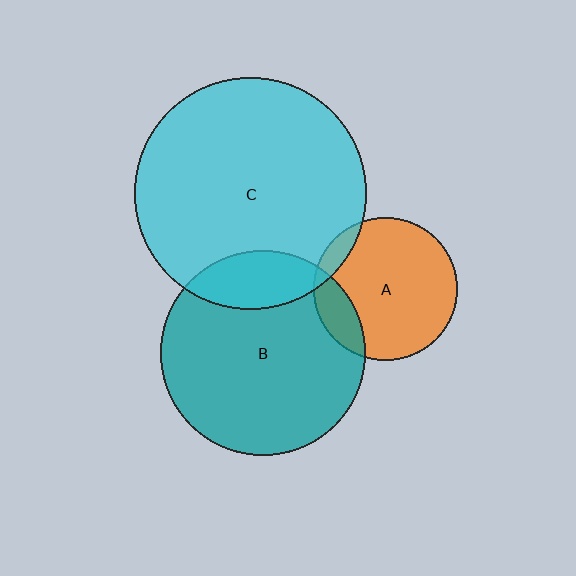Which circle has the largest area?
Circle C (cyan).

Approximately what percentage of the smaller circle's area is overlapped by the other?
Approximately 20%.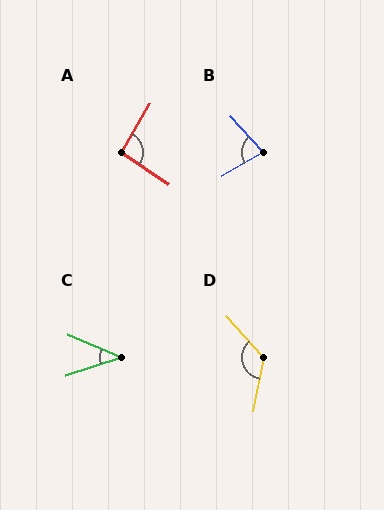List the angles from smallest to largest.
C (41°), B (78°), A (94°), D (128°).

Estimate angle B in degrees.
Approximately 78 degrees.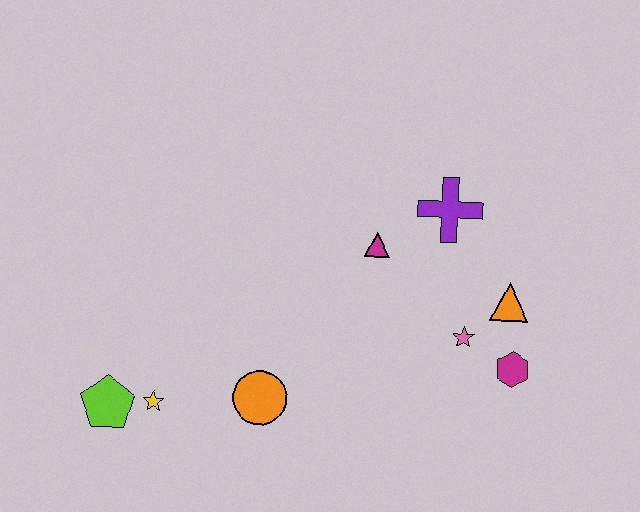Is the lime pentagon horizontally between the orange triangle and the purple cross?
No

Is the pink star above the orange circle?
Yes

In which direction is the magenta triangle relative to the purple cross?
The magenta triangle is to the left of the purple cross.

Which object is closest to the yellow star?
The lime pentagon is closest to the yellow star.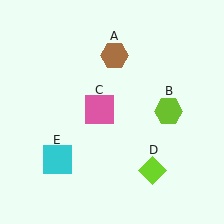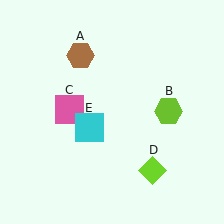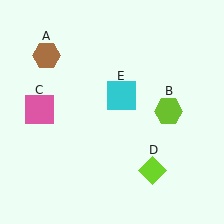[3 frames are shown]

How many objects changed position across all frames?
3 objects changed position: brown hexagon (object A), pink square (object C), cyan square (object E).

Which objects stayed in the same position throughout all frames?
Lime hexagon (object B) and lime diamond (object D) remained stationary.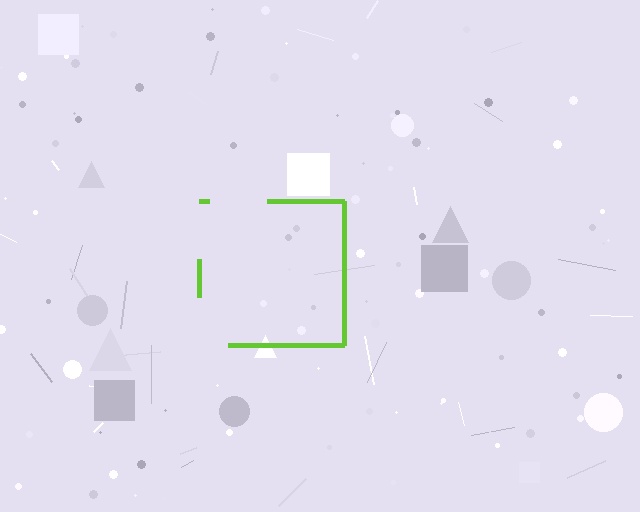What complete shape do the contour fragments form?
The contour fragments form a square.